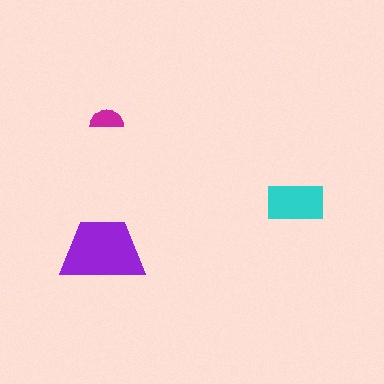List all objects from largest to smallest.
The purple trapezoid, the cyan rectangle, the magenta semicircle.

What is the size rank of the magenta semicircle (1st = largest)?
3rd.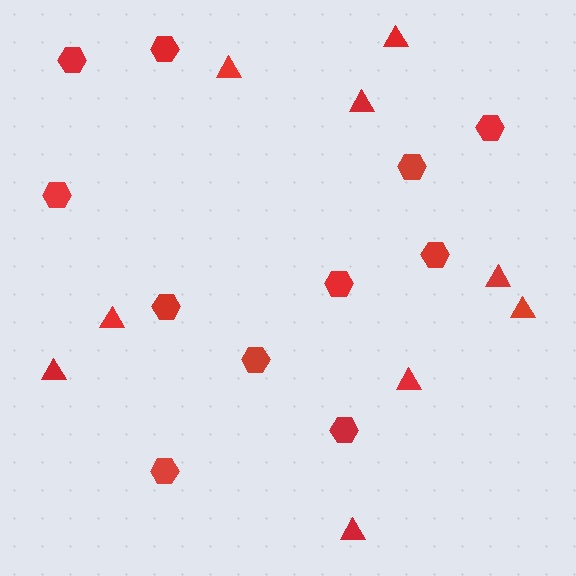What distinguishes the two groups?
There are 2 groups: one group of hexagons (11) and one group of triangles (9).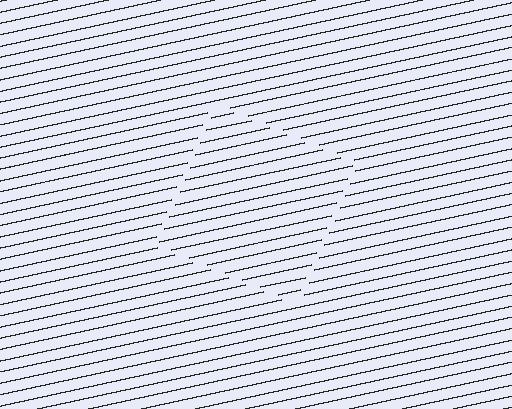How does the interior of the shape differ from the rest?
The interior of the shape contains the same grating, shifted by half a period — the contour is defined by the phase discontinuity where line-ends from the inner and outer gratings abut.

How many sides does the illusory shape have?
4 sides — the line-ends trace a square.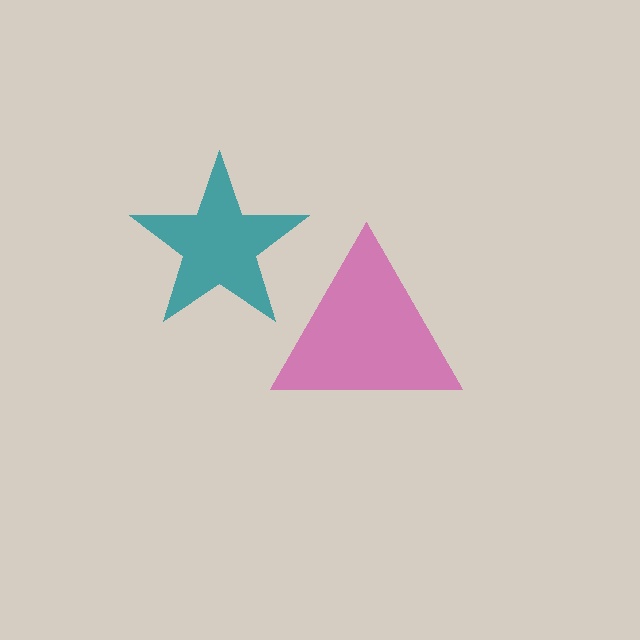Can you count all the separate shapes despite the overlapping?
Yes, there are 2 separate shapes.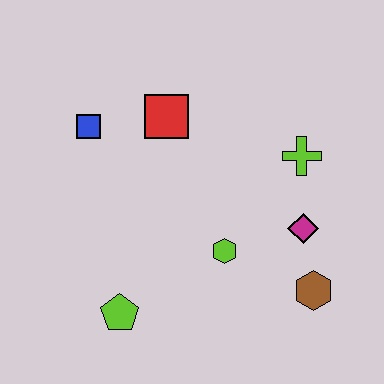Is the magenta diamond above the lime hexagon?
Yes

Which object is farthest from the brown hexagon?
The blue square is farthest from the brown hexagon.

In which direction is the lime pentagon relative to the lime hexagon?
The lime pentagon is to the left of the lime hexagon.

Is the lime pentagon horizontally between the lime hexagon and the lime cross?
No